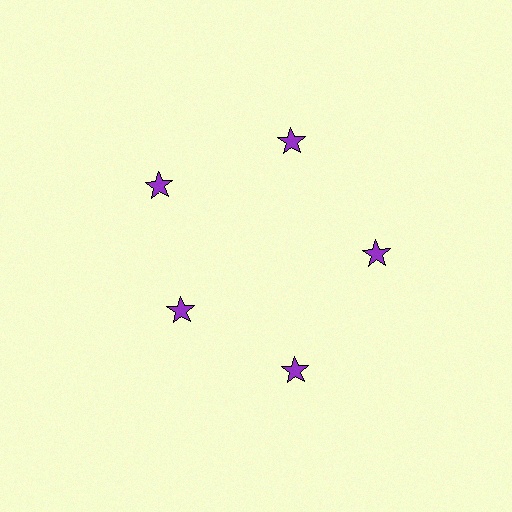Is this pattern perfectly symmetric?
No. The 5 purple stars are arranged in a ring, but one element near the 8 o'clock position is pulled inward toward the center, breaking the 5-fold rotational symmetry.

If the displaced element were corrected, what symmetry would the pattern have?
It would have 5-fold rotational symmetry — the pattern would map onto itself every 72 degrees.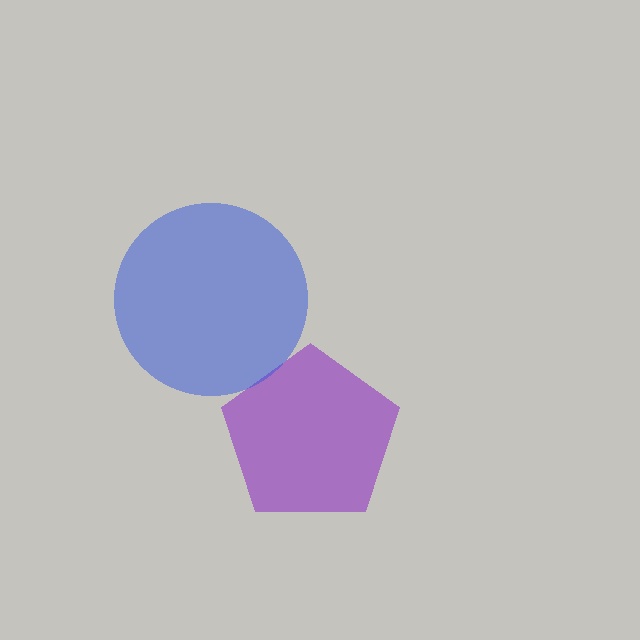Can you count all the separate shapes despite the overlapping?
Yes, there are 2 separate shapes.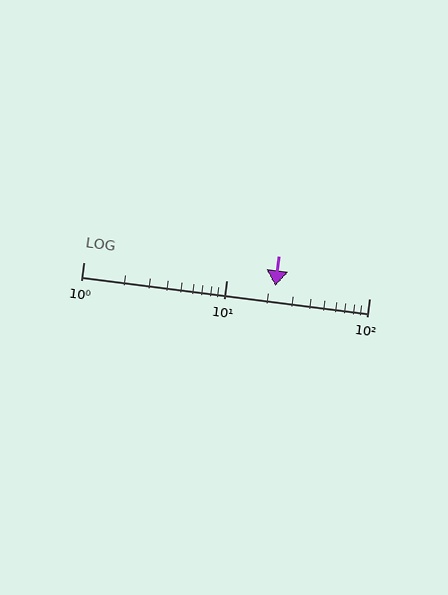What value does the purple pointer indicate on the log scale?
The pointer indicates approximately 22.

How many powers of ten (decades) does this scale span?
The scale spans 2 decades, from 1 to 100.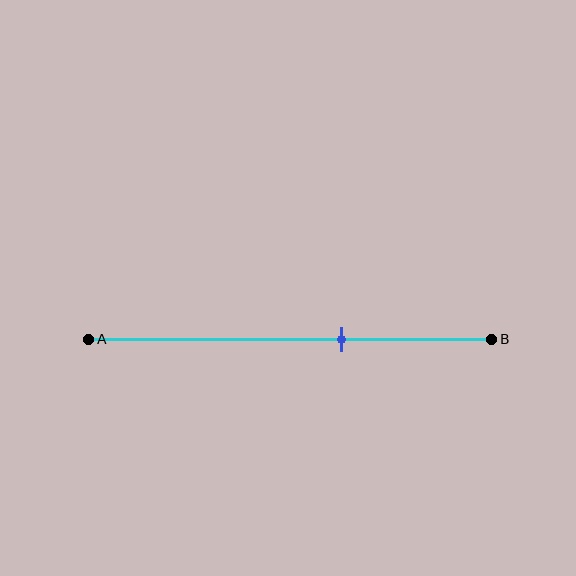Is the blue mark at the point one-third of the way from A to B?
No, the mark is at about 65% from A, not at the 33% one-third point.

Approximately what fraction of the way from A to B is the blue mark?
The blue mark is approximately 65% of the way from A to B.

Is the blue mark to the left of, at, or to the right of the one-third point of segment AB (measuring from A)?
The blue mark is to the right of the one-third point of segment AB.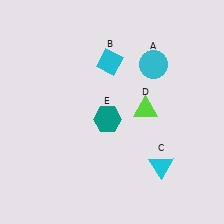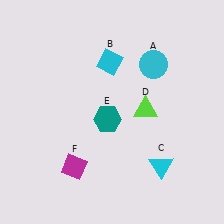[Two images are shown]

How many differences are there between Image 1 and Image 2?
There is 1 difference between the two images.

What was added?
A magenta diamond (F) was added in Image 2.